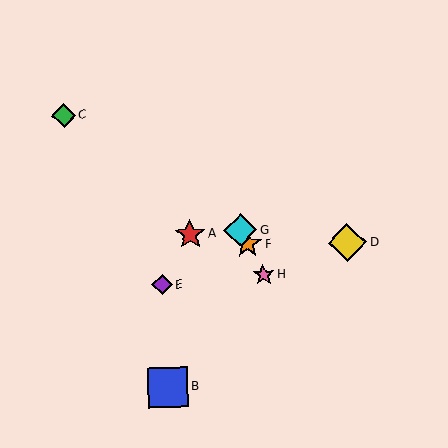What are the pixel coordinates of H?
Object H is at (263, 275).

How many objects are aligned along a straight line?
3 objects (F, G, H) are aligned along a straight line.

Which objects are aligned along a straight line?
Objects F, G, H are aligned along a straight line.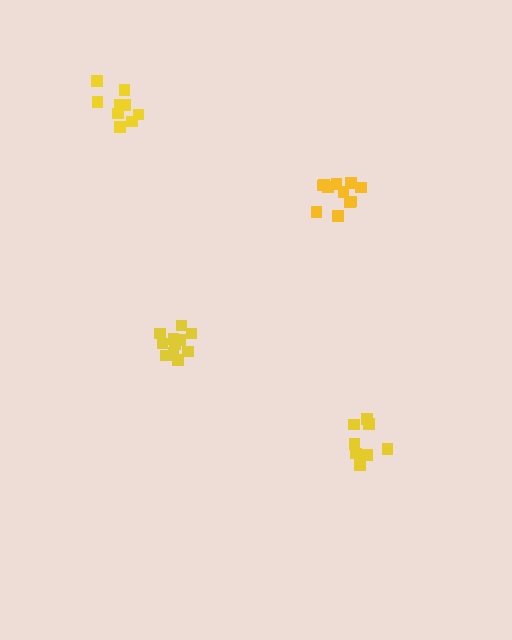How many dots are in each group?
Group 1: 11 dots, Group 2: 8 dots, Group 3: 11 dots, Group 4: 9 dots (39 total).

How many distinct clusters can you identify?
There are 4 distinct clusters.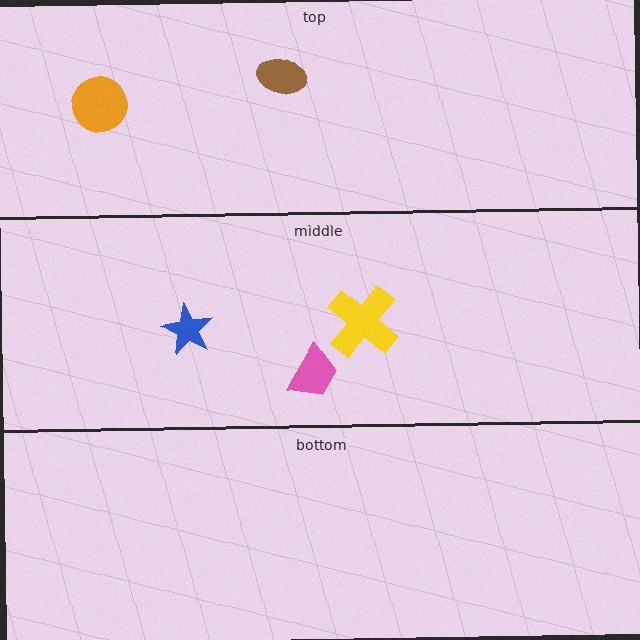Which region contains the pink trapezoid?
The middle region.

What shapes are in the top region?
The brown ellipse, the orange circle.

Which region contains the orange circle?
The top region.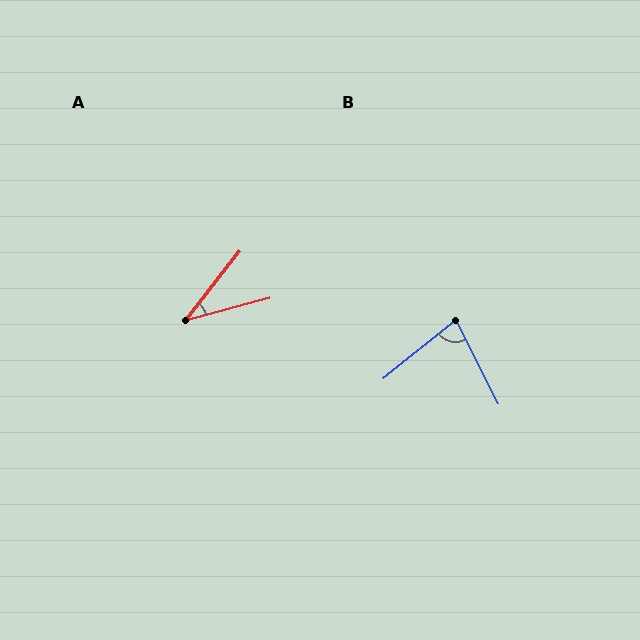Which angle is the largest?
B, at approximately 78 degrees.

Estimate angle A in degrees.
Approximately 37 degrees.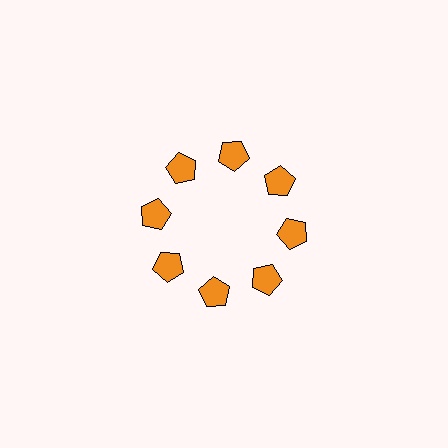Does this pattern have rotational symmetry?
Yes, this pattern has 8-fold rotational symmetry. It looks the same after rotating 45 degrees around the center.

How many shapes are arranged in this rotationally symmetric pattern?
There are 8 shapes, arranged in 8 groups of 1.